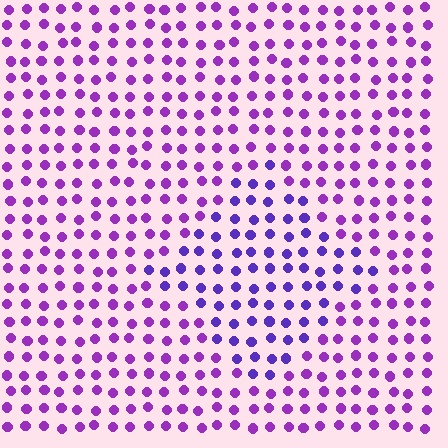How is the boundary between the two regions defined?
The boundary is defined purely by a slight shift in hue (about 28 degrees). Spacing, size, and orientation are identical on both sides.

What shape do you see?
I see a diamond.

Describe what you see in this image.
The image is filled with small purple elements in a uniform arrangement. A diamond-shaped region is visible where the elements are tinted to a slightly different hue, forming a subtle color boundary.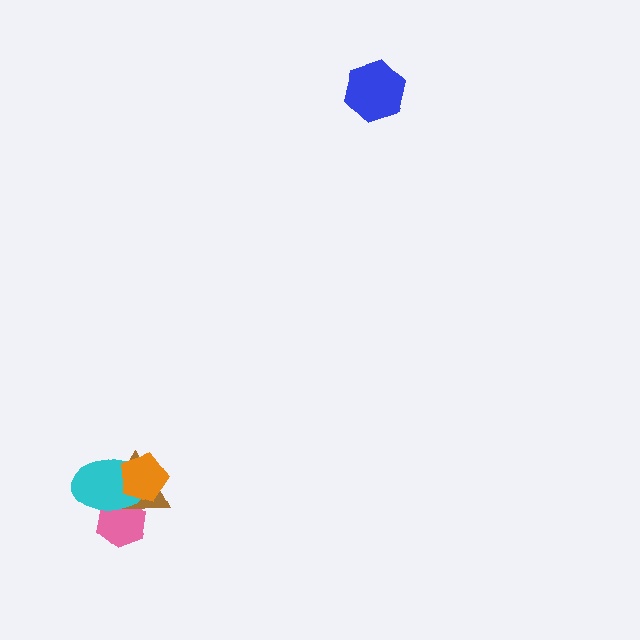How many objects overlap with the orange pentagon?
2 objects overlap with the orange pentagon.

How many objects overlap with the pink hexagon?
2 objects overlap with the pink hexagon.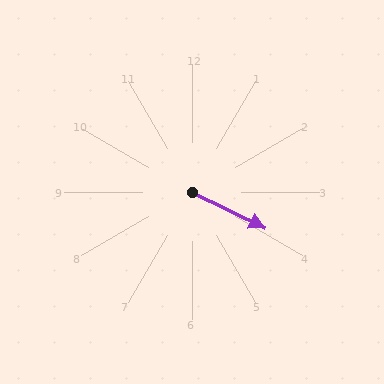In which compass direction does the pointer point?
Southeast.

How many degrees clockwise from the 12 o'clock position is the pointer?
Approximately 116 degrees.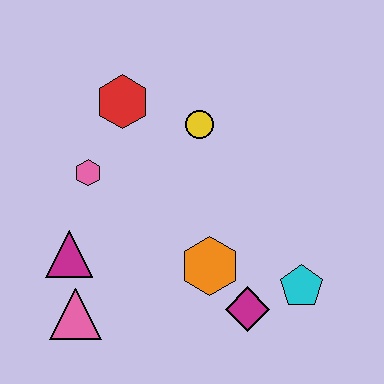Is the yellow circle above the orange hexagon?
Yes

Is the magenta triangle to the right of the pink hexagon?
No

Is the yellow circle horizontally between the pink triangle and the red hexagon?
No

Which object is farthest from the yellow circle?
The pink triangle is farthest from the yellow circle.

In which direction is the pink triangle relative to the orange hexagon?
The pink triangle is to the left of the orange hexagon.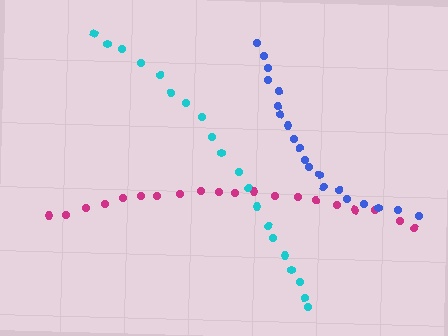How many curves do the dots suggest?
There are 3 distinct paths.